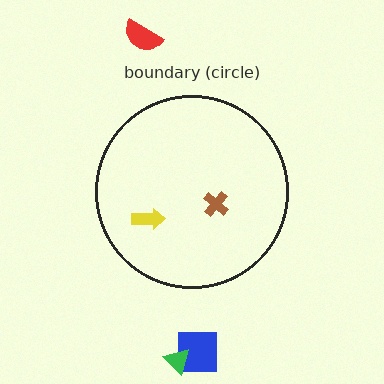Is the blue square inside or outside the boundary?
Outside.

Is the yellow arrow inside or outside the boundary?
Inside.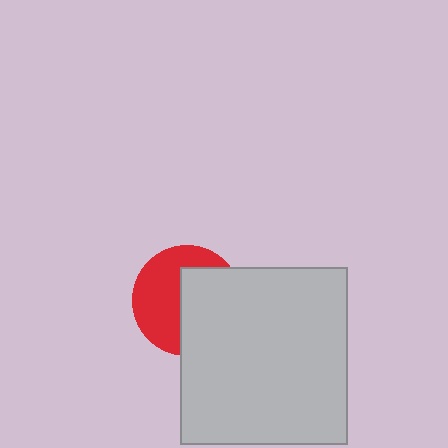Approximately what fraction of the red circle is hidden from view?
Roughly 50% of the red circle is hidden behind the light gray rectangle.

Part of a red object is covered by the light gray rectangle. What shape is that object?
It is a circle.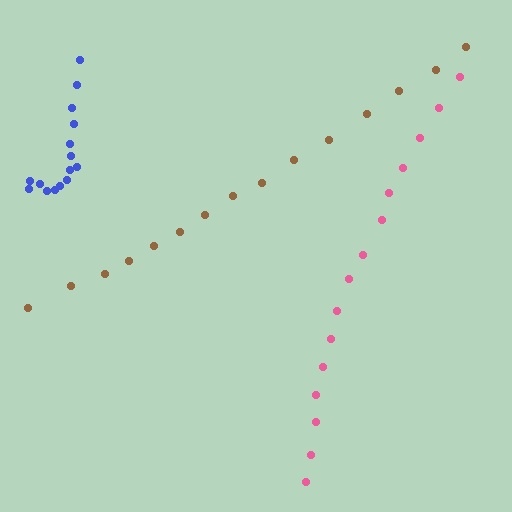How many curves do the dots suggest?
There are 3 distinct paths.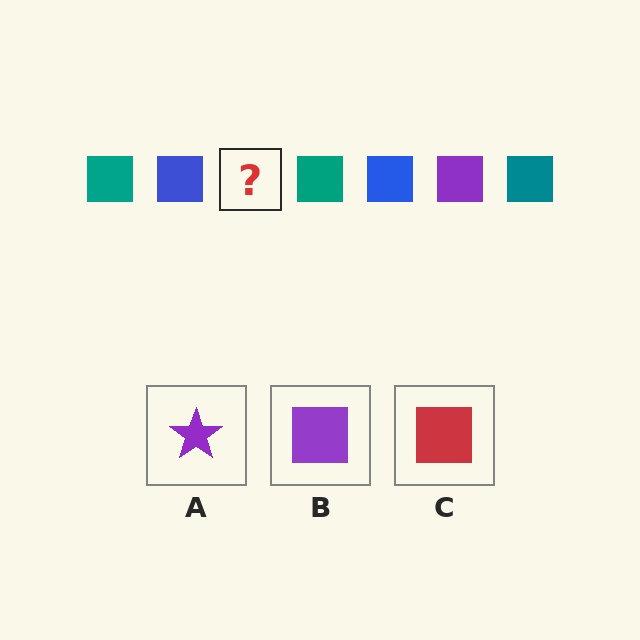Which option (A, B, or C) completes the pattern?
B.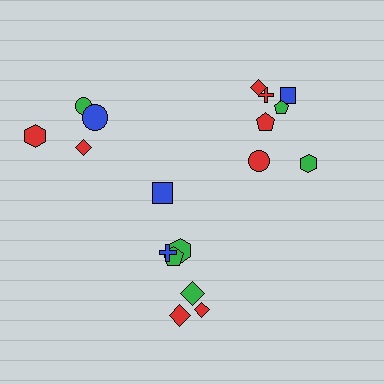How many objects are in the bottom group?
There are 6 objects.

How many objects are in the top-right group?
There are 7 objects.